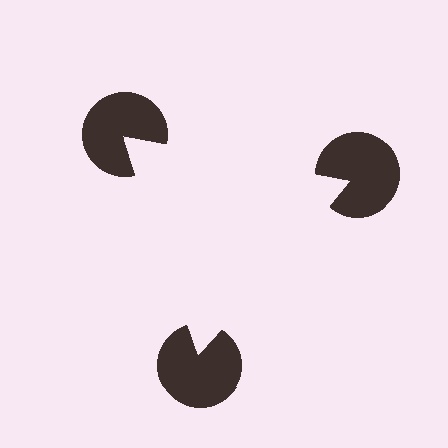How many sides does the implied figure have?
3 sides.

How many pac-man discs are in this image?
There are 3 — one at each vertex of the illusory triangle.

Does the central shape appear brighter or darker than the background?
It typically appears slightly brighter than the background, even though no actual brightness change is drawn.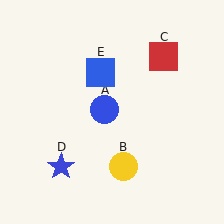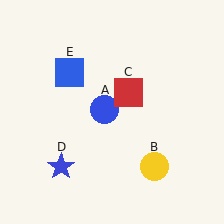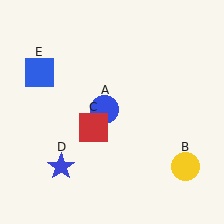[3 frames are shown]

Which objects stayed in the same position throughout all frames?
Blue circle (object A) and blue star (object D) remained stationary.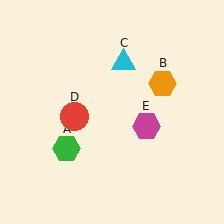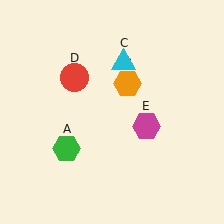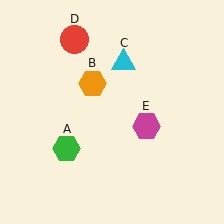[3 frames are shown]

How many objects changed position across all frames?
2 objects changed position: orange hexagon (object B), red circle (object D).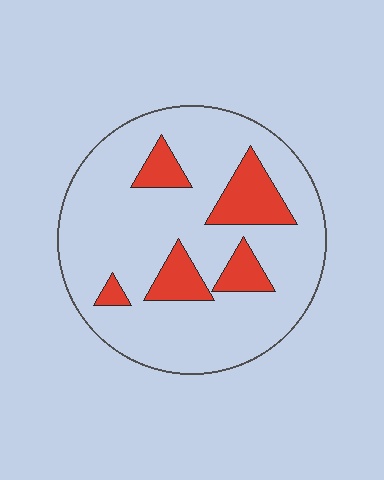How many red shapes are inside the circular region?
5.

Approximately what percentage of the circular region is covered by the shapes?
Approximately 20%.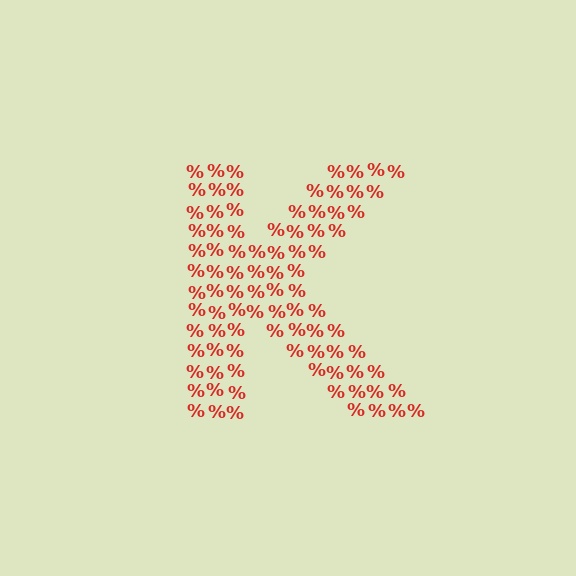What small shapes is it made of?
It is made of small percent signs.